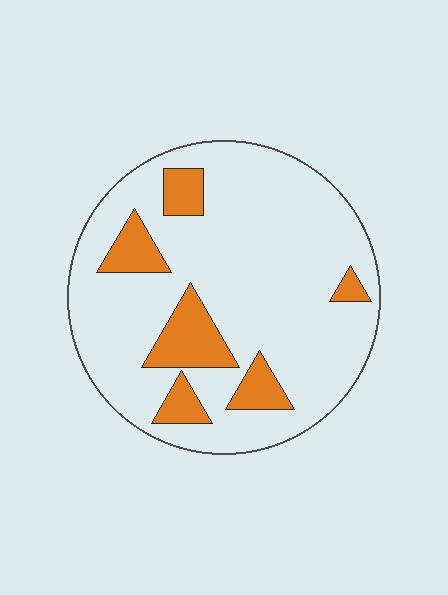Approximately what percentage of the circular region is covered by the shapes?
Approximately 15%.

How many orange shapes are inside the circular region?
6.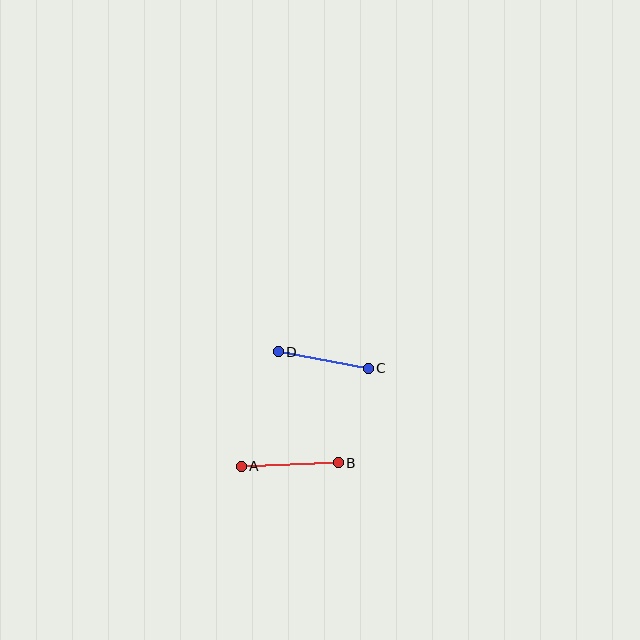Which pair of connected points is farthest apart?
Points A and B are farthest apart.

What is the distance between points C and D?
The distance is approximately 92 pixels.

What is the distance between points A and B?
The distance is approximately 97 pixels.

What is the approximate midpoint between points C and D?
The midpoint is at approximately (323, 360) pixels.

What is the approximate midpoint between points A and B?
The midpoint is at approximately (290, 465) pixels.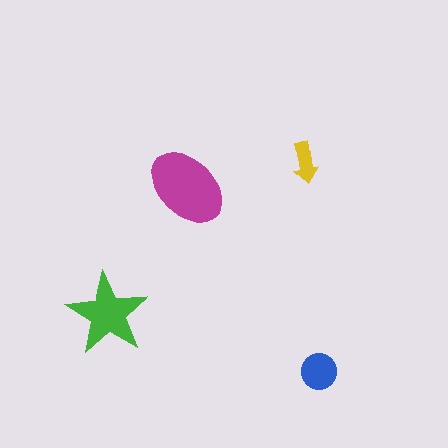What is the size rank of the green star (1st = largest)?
2nd.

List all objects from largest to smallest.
The magenta ellipse, the green star, the blue circle, the yellow arrow.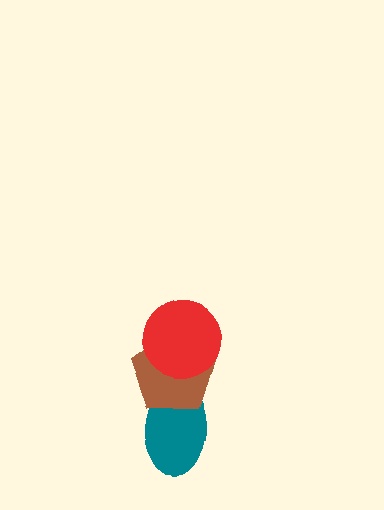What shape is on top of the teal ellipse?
The brown pentagon is on top of the teal ellipse.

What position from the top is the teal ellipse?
The teal ellipse is 3rd from the top.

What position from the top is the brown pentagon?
The brown pentagon is 2nd from the top.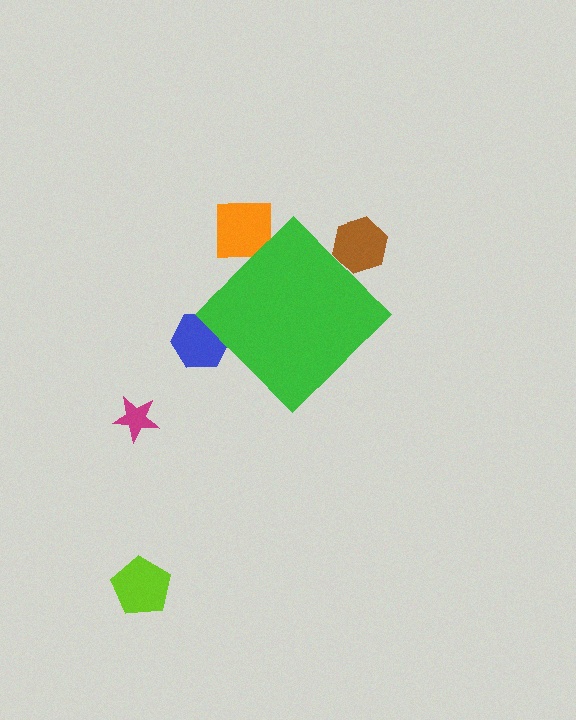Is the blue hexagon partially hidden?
Yes, the blue hexagon is partially hidden behind the green diamond.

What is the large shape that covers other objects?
A green diamond.